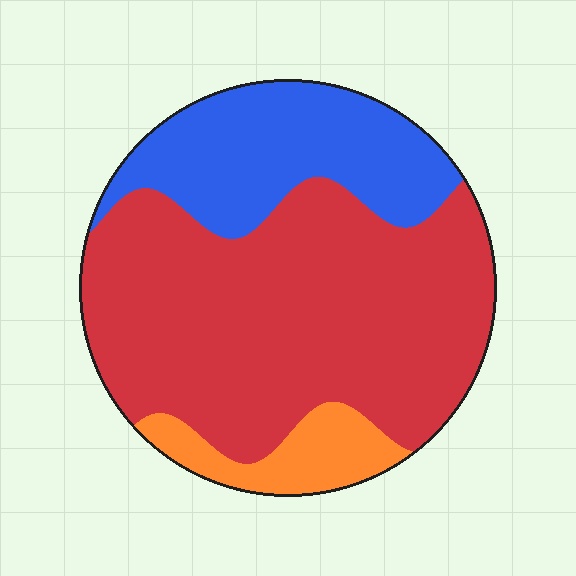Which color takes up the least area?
Orange, at roughly 10%.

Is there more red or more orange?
Red.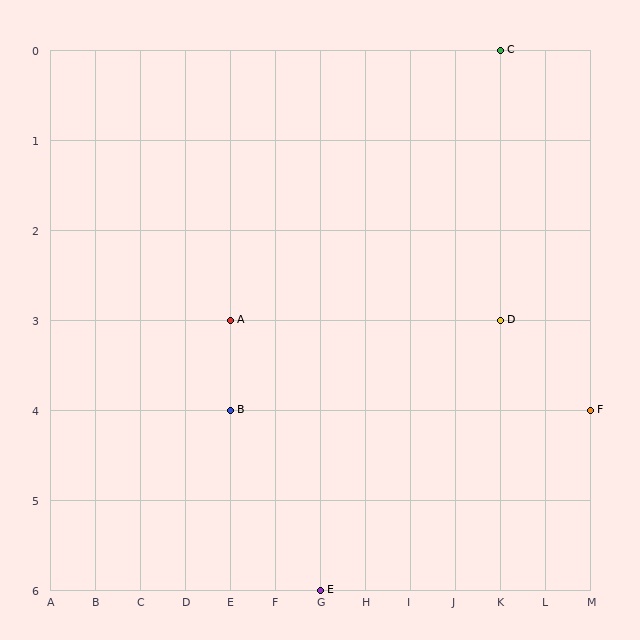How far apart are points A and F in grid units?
Points A and F are 8 columns and 1 row apart (about 8.1 grid units diagonally).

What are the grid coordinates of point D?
Point D is at grid coordinates (K, 3).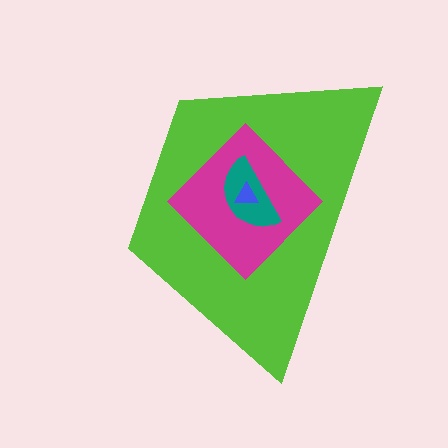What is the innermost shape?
The blue triangle.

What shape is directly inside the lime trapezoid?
The magenta diamond.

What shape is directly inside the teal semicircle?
The blue triangle.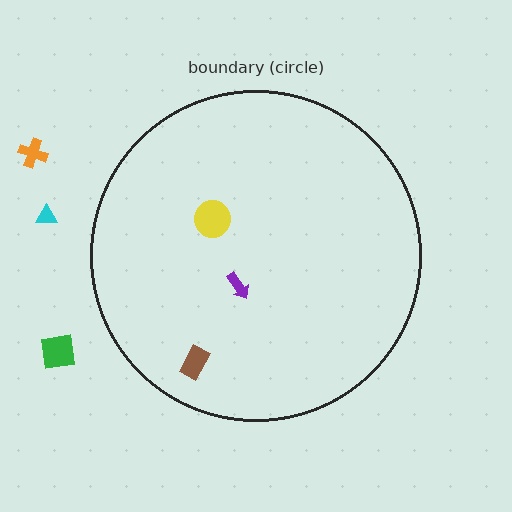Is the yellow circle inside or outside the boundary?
Inside.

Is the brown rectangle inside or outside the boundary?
Inside.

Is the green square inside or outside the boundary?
Outside.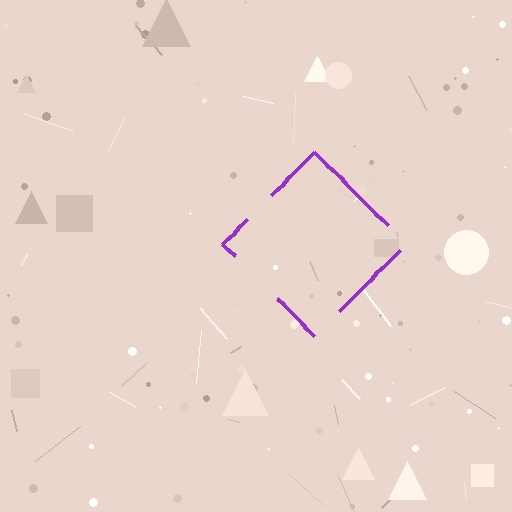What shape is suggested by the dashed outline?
The dashed outline suggests a diamond.